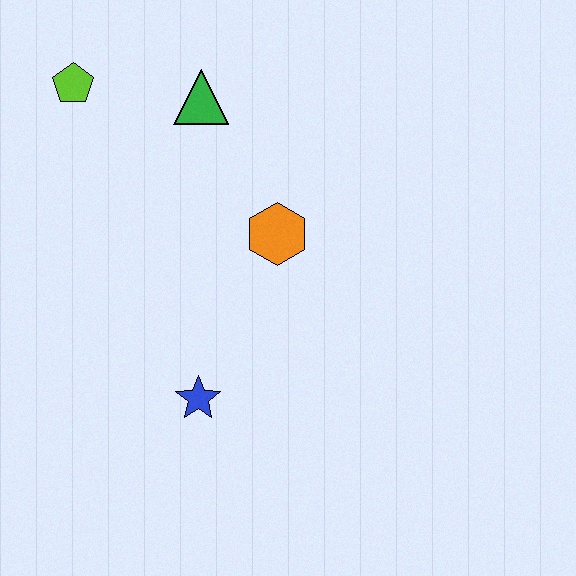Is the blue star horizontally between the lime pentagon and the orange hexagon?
Yes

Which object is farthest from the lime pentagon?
The blue star is farthest from the lime pentagon.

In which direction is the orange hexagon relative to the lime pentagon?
The orange hexagon is to the right of the lime pentagon.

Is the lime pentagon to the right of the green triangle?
No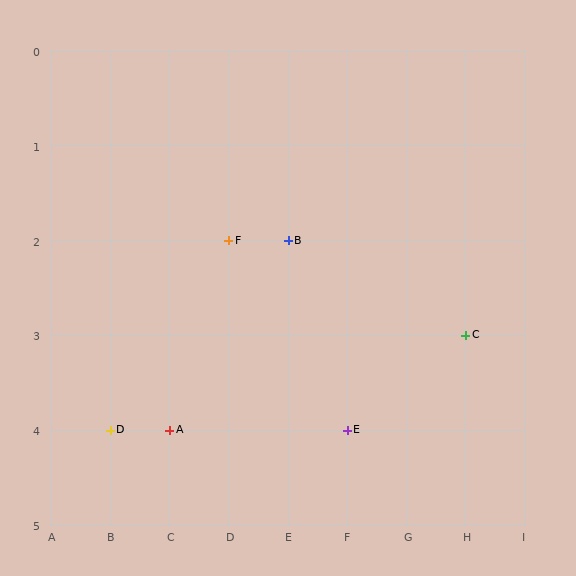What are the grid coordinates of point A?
Point A is at grid coordinates (C, 4).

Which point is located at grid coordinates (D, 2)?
Point F is at (D, 2).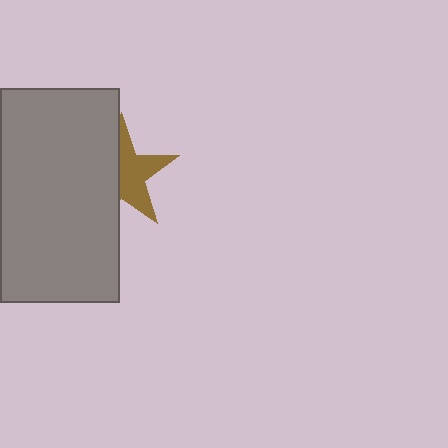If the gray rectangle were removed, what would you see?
You would see the complete brown star.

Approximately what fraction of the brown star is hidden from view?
Roughly 47% of the brown star is hidden behind the gray rectangle.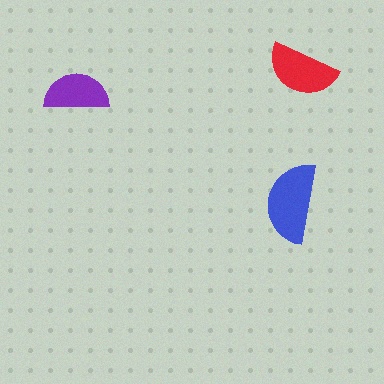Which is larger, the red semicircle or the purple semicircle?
The red one.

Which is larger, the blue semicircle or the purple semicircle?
The blue one.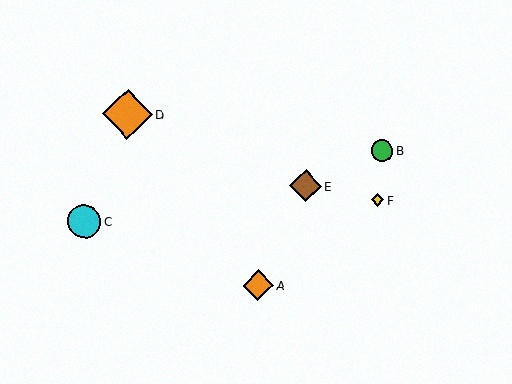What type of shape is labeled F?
Shape F is a yellow diamond.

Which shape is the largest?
The orange diamond (labeled D) is the largest.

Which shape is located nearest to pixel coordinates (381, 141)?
The green circle (labeled B) at (382, 151) is nearest to that location.